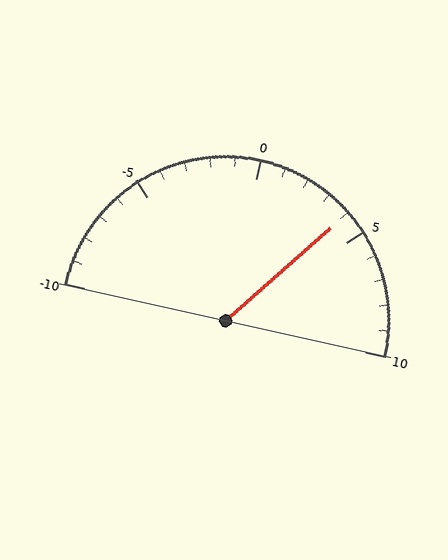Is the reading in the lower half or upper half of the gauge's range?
The reading is in the upper half of the range (-10 to 10).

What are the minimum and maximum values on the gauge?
The gauge ranges from -10 to 10.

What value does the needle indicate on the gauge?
The needle indicates approximately 4.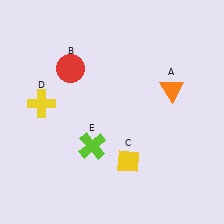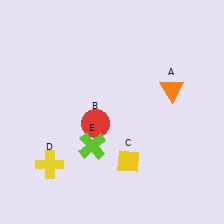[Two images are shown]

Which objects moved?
The objects that moved are: the red circle (B), the yellow cross (D).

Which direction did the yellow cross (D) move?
The yellow cross (D) moved down.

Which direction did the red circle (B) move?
The red circle (B) moved down.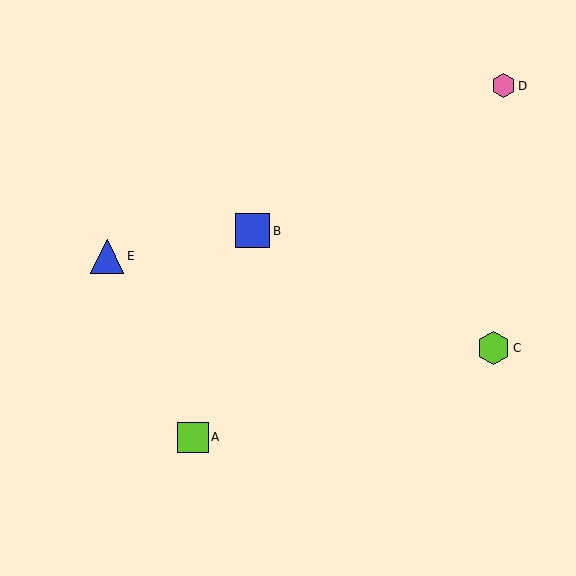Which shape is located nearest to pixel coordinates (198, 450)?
The lime square (labeled A) at (193, 437) is nearest to that location.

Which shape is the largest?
The blue square (labeled B) is the largest.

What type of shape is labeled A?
Shape A is a lime square.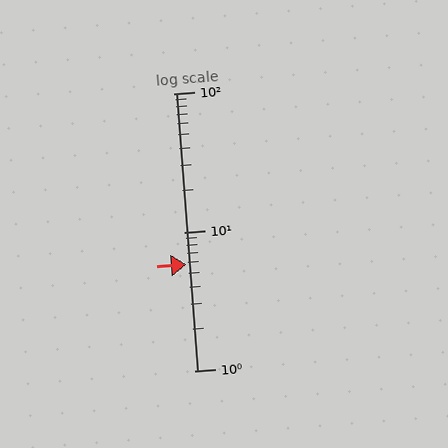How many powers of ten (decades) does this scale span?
The scale spans 2 decades, from 1 to 100.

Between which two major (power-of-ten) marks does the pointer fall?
The pointer is between 1 and 10.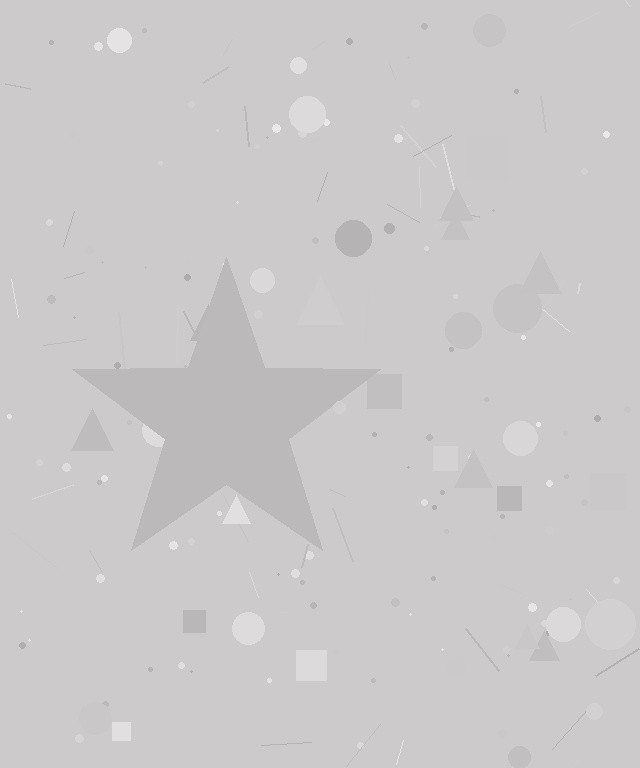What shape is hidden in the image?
A star is hidden in the image.